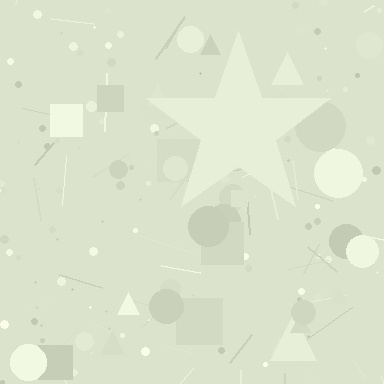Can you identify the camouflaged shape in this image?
The camouflaged shape is a star.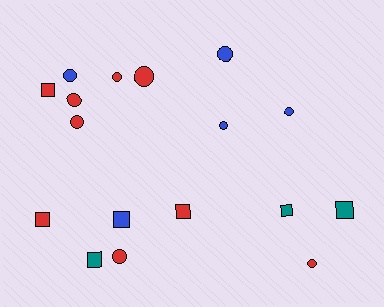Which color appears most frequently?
Red, with 9 objects.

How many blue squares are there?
There is 1 blue square.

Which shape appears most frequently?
Circle, with 10 objects.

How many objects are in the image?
There are 17 objects.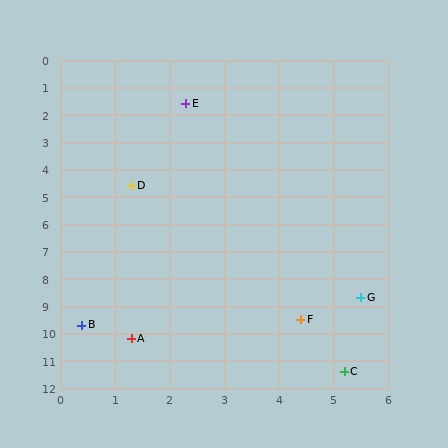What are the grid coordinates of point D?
Point D is at approximately (1.3, 4.6).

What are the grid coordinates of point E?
Point E is at approximately (2.3, 1.6).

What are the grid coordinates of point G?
Point G is at approximately (5.5, 8.7).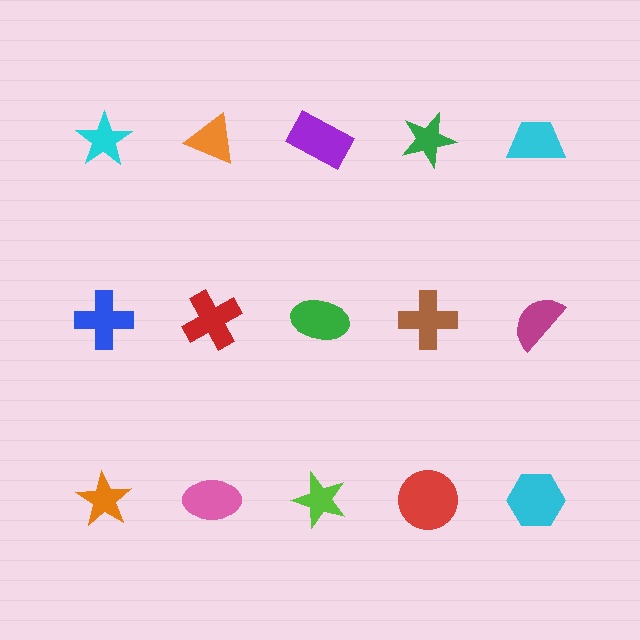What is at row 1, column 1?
A cyan star.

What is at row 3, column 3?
A lime star.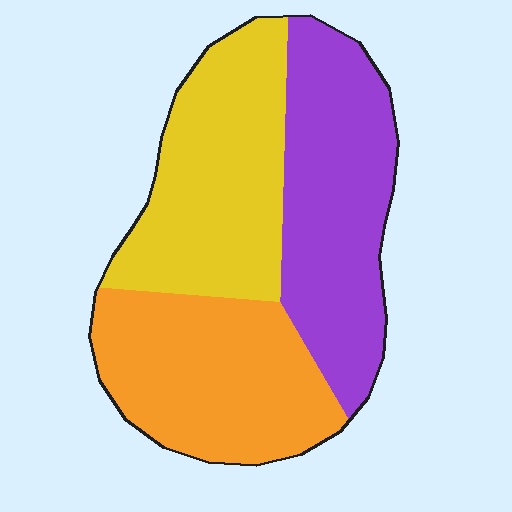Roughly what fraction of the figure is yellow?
Yellow covers 33% of the figure.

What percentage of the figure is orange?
Orange covers roughly 30% of the figure.